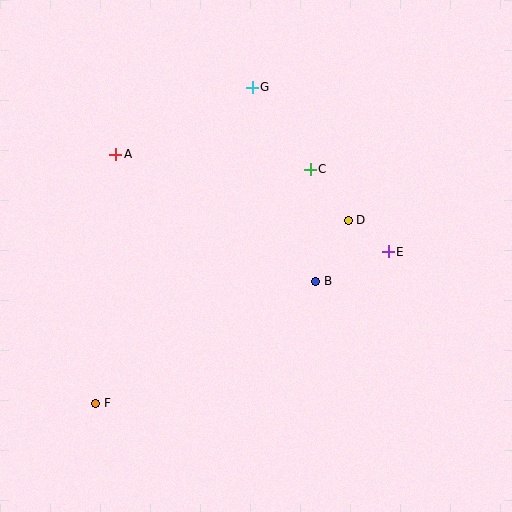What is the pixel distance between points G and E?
The distance between G and E is 213 pixels.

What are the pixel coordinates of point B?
Point B is at (316, 281).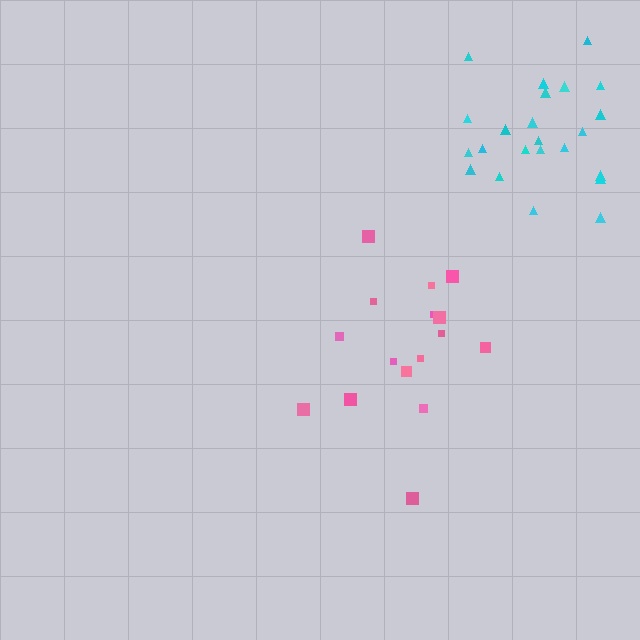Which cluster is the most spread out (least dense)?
Pink.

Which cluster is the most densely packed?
Cyan.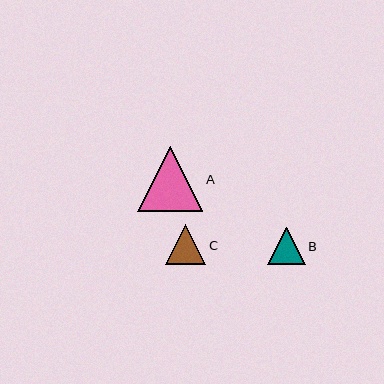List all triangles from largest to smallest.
From largest to smallest: A, C, B.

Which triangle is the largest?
Triangle A is the largest with a size of approximately 65 pixels.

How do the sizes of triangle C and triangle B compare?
Triangle C and triangle B are approximately the same size.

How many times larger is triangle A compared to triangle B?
Triangle A is approximately 1.7 times the size of triangle B.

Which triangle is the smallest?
Triangle B is the smallest with a size of approximately 38 pixels.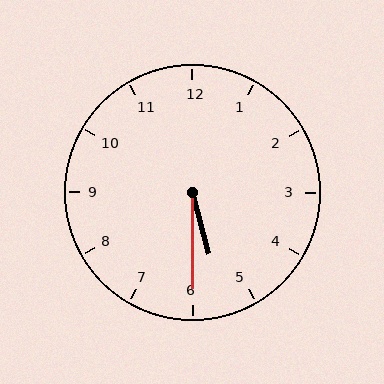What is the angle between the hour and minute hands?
Approximately 15 degrees.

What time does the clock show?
5:30.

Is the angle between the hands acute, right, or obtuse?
It is acute.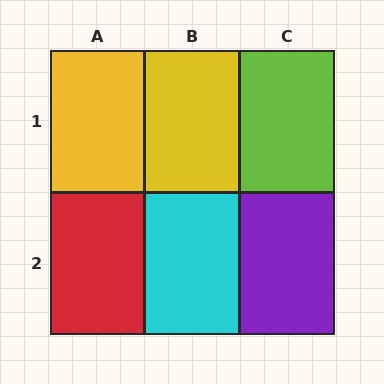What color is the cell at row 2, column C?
Purple.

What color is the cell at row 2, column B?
Cyan.